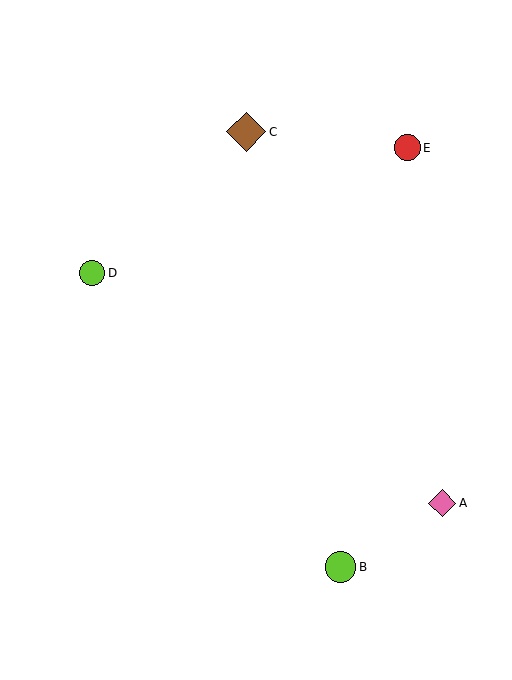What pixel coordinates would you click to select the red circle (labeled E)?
Click at (407, 148) to select the red circle E.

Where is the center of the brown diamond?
The center of the brown diamond is at (246, 132).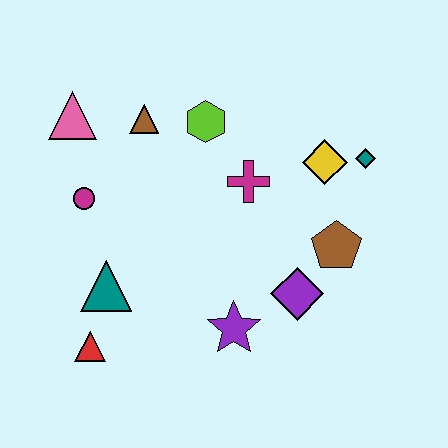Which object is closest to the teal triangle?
The red triangle is closest to the teal triangle.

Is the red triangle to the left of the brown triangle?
Yes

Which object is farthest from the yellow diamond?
The red triangle is farthest from the yellow diamond.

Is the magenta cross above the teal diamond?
No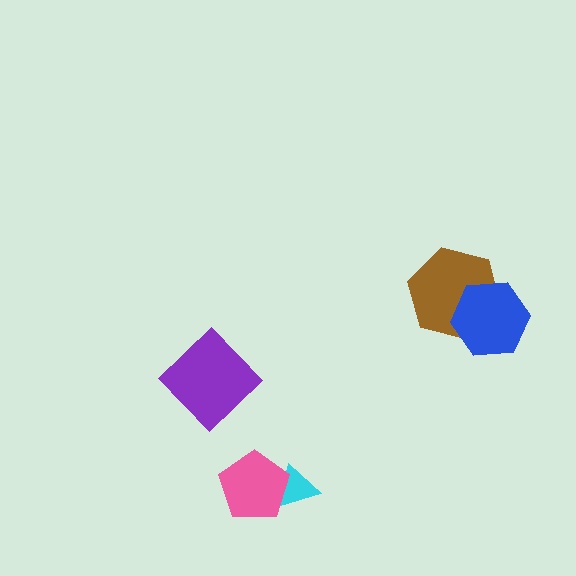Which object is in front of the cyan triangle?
The pink pentagon is in front of the cyan triangle.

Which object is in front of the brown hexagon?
The blue hexagon is in front of the brown hexagon.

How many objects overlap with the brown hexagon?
1 object overlaps with the brown hexagon.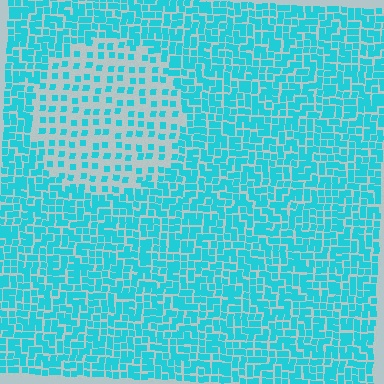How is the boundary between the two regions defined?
The boundary is defined by a change in element density (approximately 2.4x ratio). All elements are the same color, size, and shape.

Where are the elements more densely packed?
The elements are more densely packed outside the circle boundary.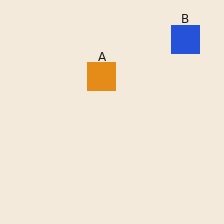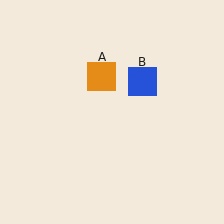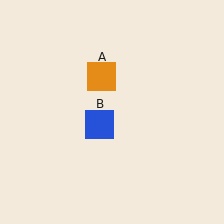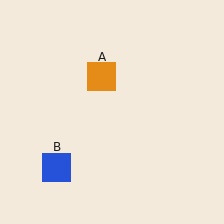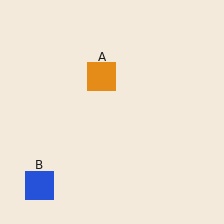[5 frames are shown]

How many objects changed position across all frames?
1 object changed position: blue square (object B).